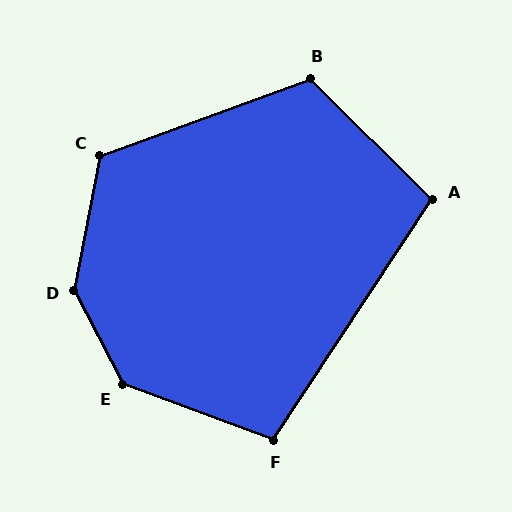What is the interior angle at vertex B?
Approximately 115 degrees (obtuse).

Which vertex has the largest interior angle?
D, at approximately 142 degrees.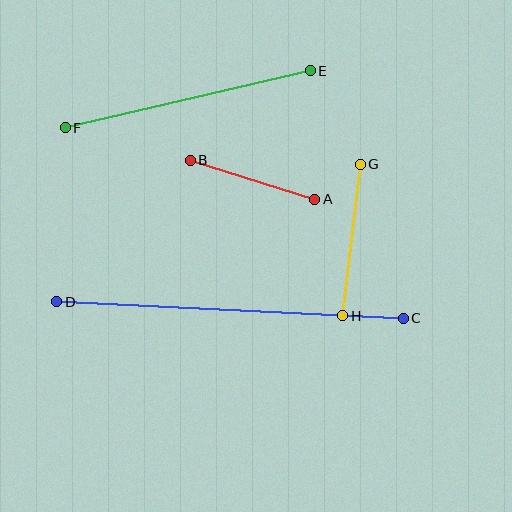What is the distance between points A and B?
The distance is approximately 131 pixels.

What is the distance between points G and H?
The distance is approximately 153 pixels.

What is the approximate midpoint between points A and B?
The midpoint is at approximately (253, 180) pixels.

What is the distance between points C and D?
The distance is approximately 347 pixels.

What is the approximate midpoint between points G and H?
The midpoint is at approximately (352, 240) pixels.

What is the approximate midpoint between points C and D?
The midpoint is at approximately (230, 310) pixels.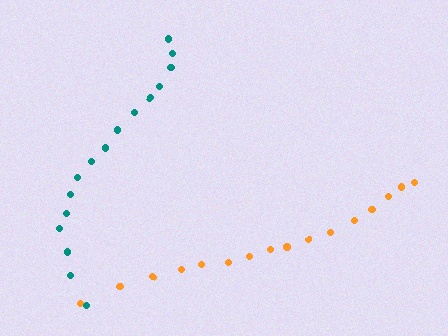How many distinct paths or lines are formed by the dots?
There are 2 distinct paths.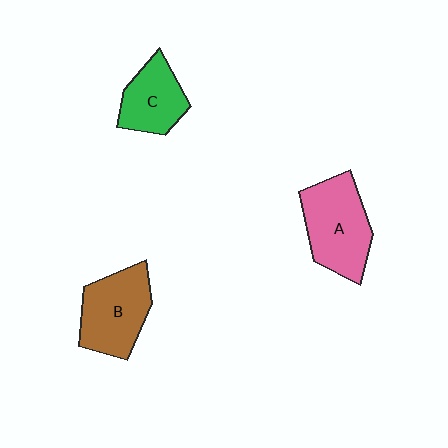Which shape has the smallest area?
Shape C (green).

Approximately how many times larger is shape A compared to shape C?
Approximately 1.5 times.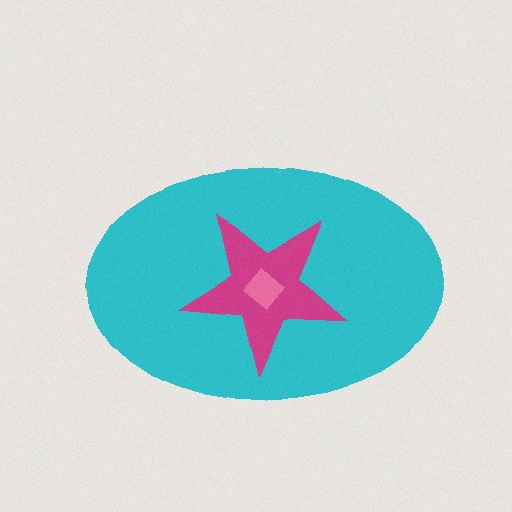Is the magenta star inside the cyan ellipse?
Yes.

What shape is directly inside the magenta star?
The pink diamond.